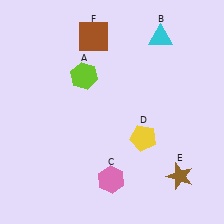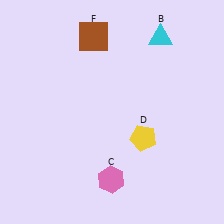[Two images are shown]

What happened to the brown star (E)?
The brown star (E) was removed in Image 2. It was in the bottom-right area of Image 1.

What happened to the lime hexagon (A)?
The lime hexagon (A) was removed in Image 2. It was in the top-left area of Image 1.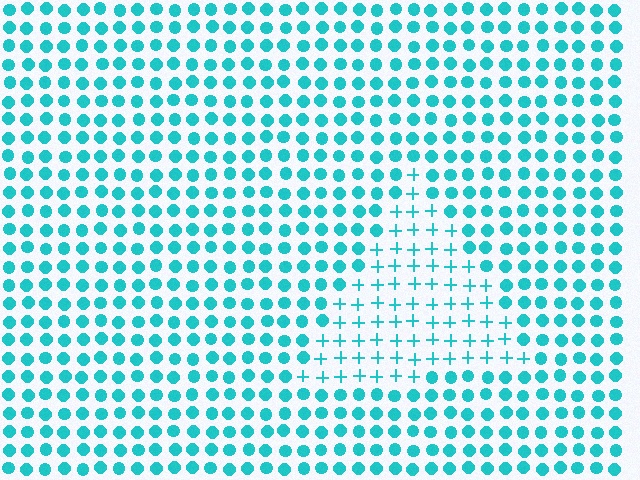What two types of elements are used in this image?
The image uses plus signs inside the triangle region and circles outside it.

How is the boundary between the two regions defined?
The boundary is defined by a change in element shape: plus signs inside vs. circles outside. All elements share the same color and spacing.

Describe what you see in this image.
The image is filled with small cyan elements arranged in a uniform grid. A triangle-shaped region contains plus signs, while the surrounding area contains circles. The boundary is defined purely by the change in element shape.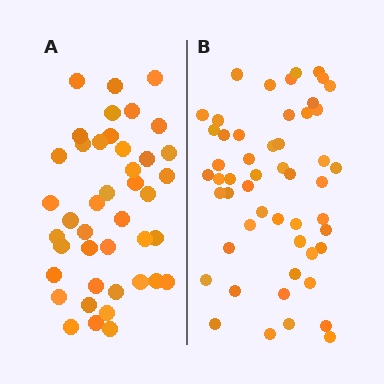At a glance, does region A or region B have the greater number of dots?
Region B (the right region) has more dots.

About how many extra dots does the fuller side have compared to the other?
Region B has roughly 10 or so more dots than region A.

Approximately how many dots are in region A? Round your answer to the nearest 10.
About 40 dots. (The exact count is 42, which rounds to 40.)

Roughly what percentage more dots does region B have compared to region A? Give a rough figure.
About 25% more.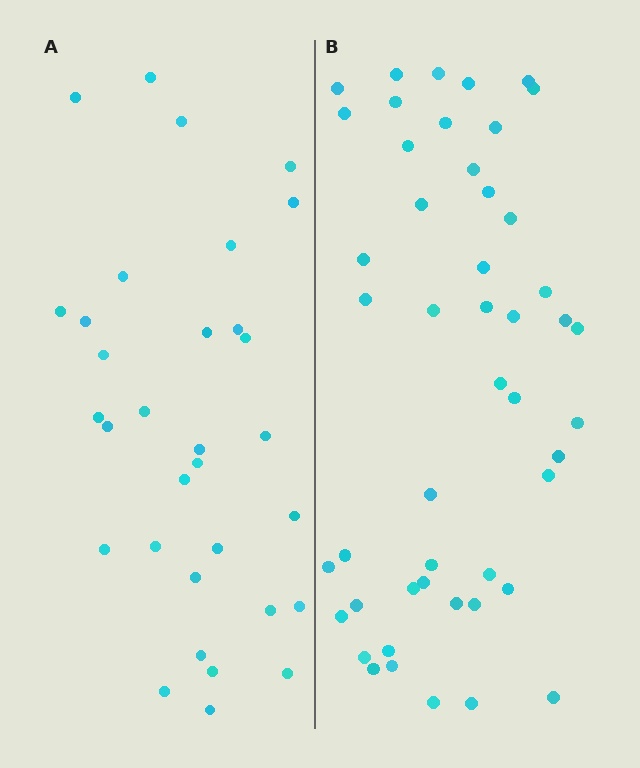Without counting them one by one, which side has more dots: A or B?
Region B (the right region) has more dots.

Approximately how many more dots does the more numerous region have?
Region B has approximately 15 more dots than region A.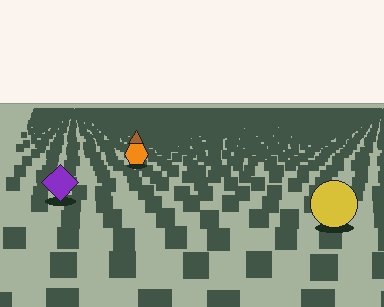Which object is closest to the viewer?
The yellow circle is closest. The texture marks near it are larger and more spread out.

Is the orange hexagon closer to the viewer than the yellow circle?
No. The yellow circle is closer — you can tell from the texture gradient: the ground texture is coarser near it.